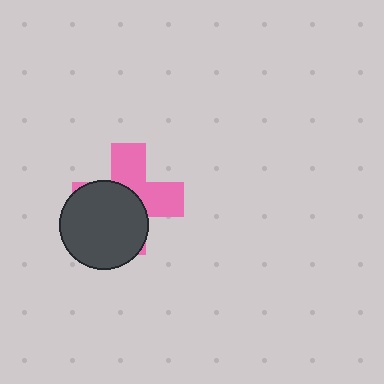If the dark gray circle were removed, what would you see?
You would see the complete pink cross.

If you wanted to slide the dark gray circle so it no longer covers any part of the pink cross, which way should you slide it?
Slide it toward the lower-left — that is the most direct way to separate the two shapes.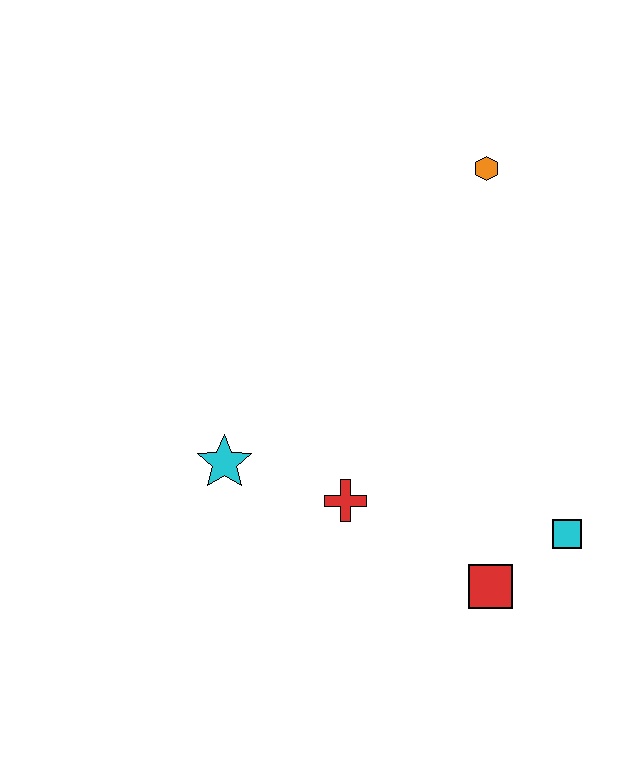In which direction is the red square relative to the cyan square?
The red square is to the left of the cyan square.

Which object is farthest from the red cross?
The orange hexagon is farthest from the red cross.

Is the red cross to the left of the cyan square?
Yes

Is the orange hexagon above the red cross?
Yes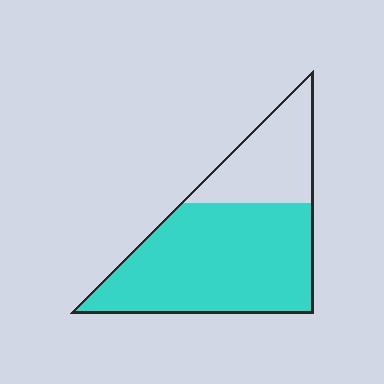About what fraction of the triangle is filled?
About two thirds (2/3).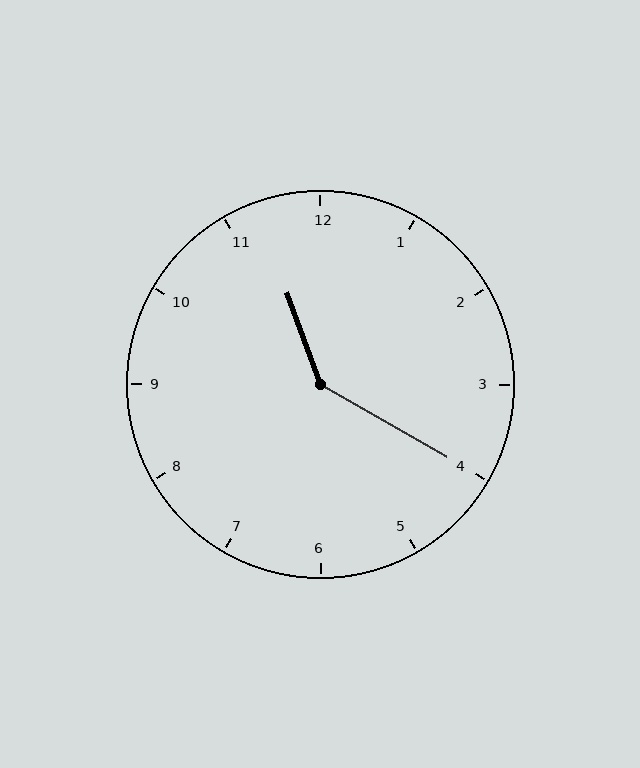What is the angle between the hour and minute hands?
Approximately 140 degrees.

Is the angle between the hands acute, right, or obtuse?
It is obtuse.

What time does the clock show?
11:20.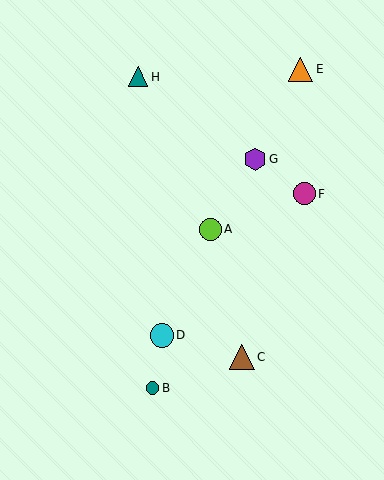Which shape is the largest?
The brown triangle (labeled C) is the largest.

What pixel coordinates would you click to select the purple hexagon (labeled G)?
Click at (255, 159) to select the purple hexagon G.